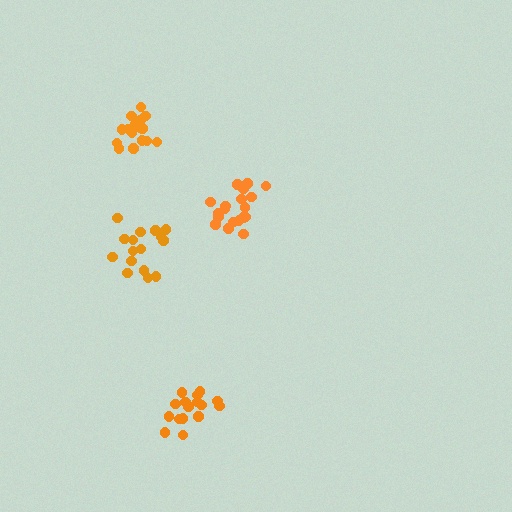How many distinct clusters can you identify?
There are 4 distinct clusters.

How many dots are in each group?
Group 1: 16 dots, Group 2: 17 dots, Group 3: 16 dots, Group 4: 19 dots (68 total).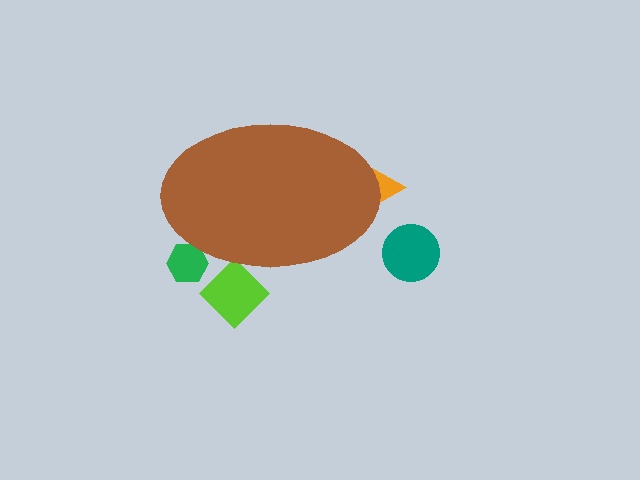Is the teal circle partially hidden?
No, the teal circle is fully visible.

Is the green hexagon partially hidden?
Yes, the green hexagon is partially hidden behind the brown ellipse.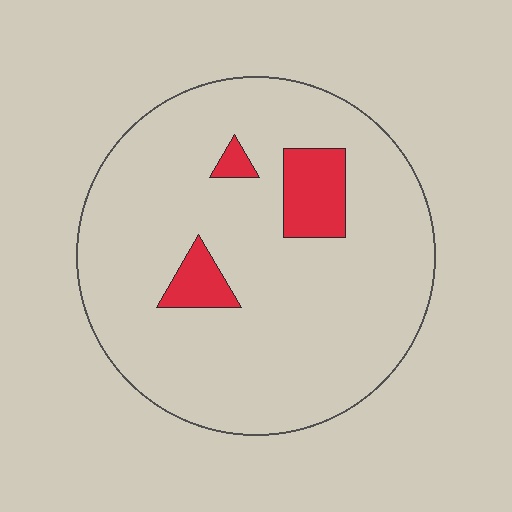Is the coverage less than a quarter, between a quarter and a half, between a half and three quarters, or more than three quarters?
Less than a quarter.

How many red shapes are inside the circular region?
3.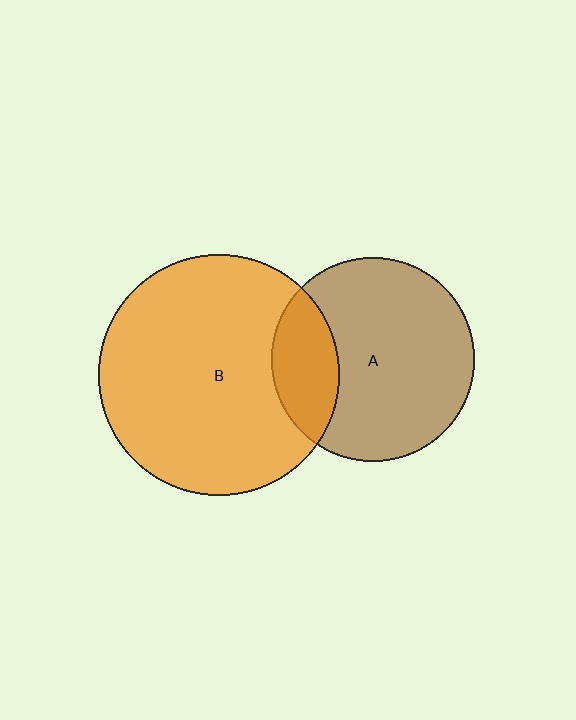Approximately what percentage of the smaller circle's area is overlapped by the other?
Approximately 25%.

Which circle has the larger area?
Circle B (orange).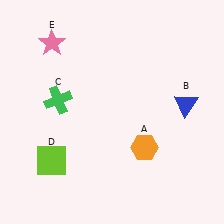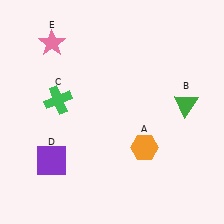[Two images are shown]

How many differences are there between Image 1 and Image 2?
There are 2 differences between the two images.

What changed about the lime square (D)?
In Image 1, D is lime. In Image 2, it changed to purple.